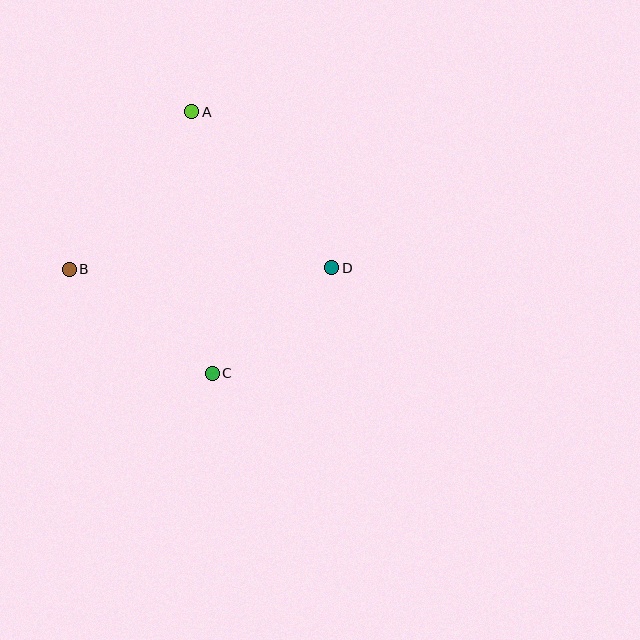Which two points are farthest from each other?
Points B and D are farthest from each other.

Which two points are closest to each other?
Points C and D are closest to each other.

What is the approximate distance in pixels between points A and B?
The distance between A and B is approximately 199 pixels.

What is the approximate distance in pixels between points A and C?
The distance between A and C is approximately 262 pixels.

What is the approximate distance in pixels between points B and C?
The distance between B and C is approximately 177 pixels.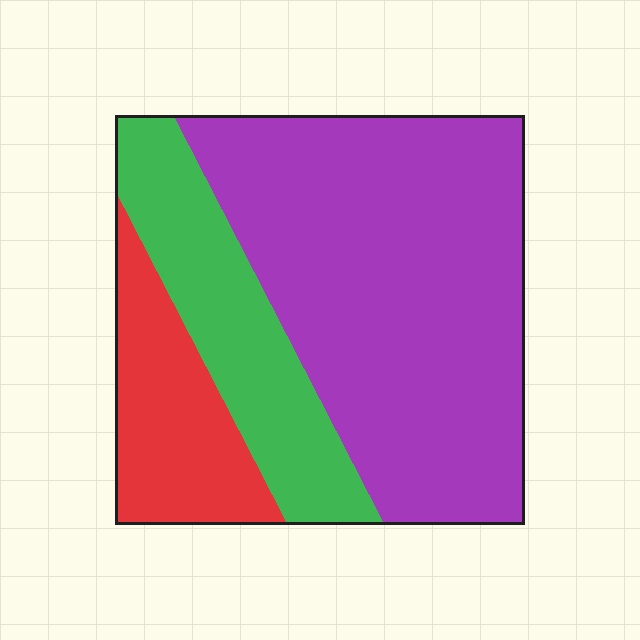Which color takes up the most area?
Purple, at roughly 60%.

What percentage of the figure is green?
Green covers about 25% of the figure.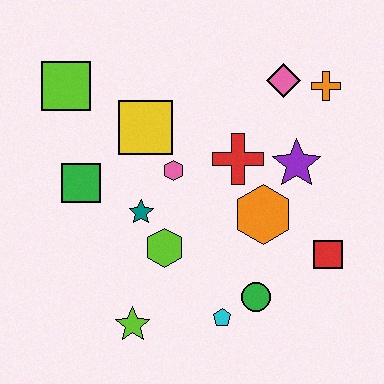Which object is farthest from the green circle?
The lime square is farthest from the green circle.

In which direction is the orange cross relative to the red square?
The orange cross is above the red square.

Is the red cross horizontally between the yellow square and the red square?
Yes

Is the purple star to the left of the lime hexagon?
No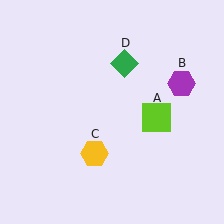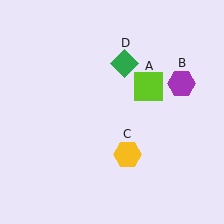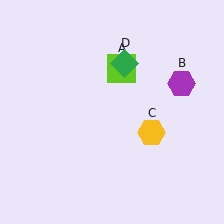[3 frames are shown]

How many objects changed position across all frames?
2 objects changed position: lime square (object A), yellow hexagon (object C).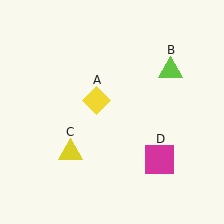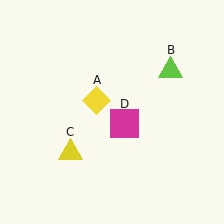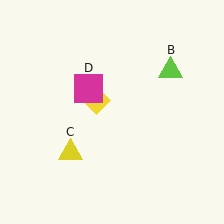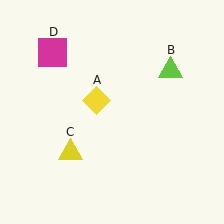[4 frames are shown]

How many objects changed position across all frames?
1 object changed position: magenta square (object D).